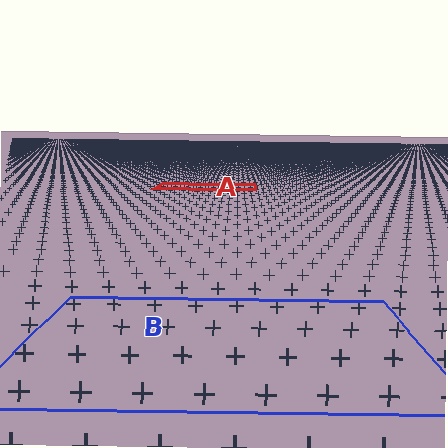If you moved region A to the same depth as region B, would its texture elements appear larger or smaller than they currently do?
They would appear larger. At a closer depth, the same texture elements are projected at a bigger on-screen size.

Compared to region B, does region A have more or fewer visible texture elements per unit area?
Region A has more texture elements per unit area — they are packed more densely because it is farther away.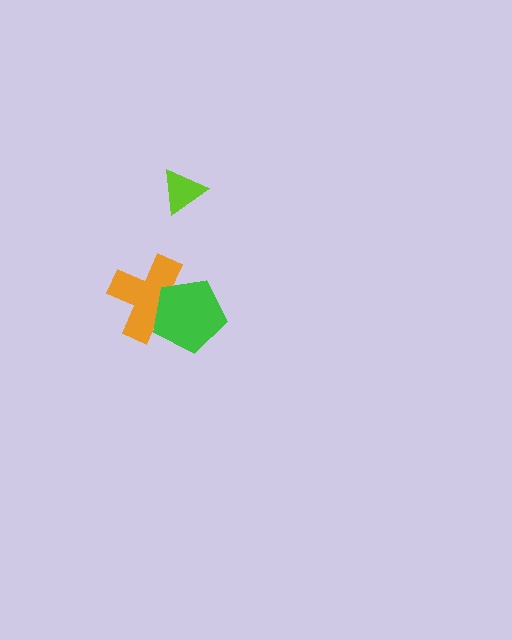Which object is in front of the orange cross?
The green pentagon is in front of the orange cross.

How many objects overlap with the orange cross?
1 object overlaps with the orange cross.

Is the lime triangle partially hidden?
No, no other shape covers it.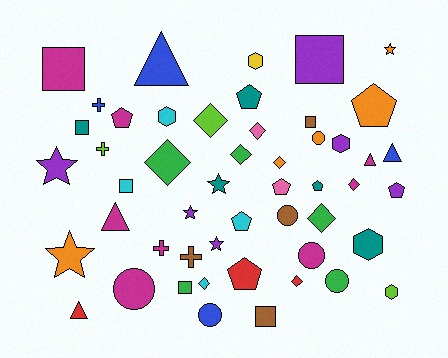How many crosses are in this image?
There are 4 crosses.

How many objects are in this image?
There are 50 objects.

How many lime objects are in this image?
There are 3 lime objects.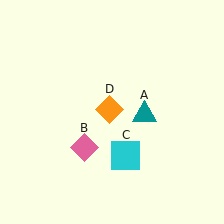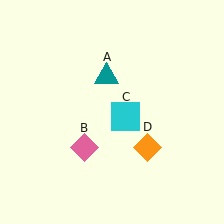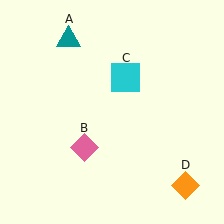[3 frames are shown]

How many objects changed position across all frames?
3 objects changed position: teal triangle (object A), cyan square (object C), orange diamond (object D).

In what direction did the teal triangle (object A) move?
The teal triangle (object A) moved up and to the left.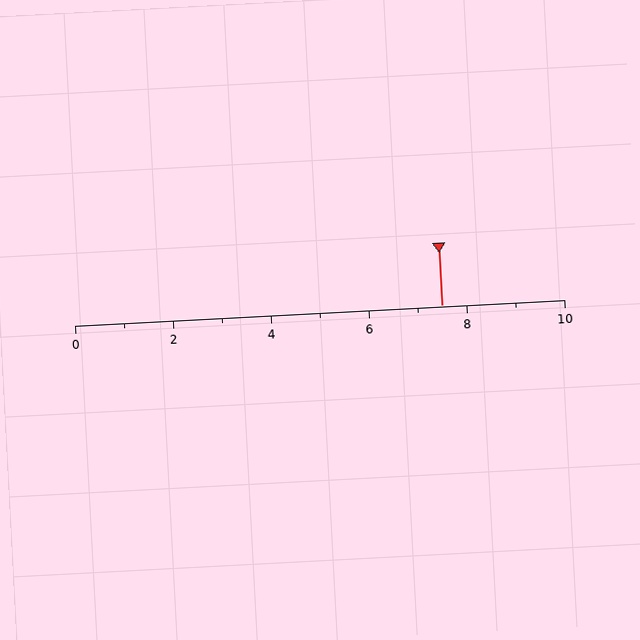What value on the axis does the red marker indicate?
The marker indicates approximately 7.5.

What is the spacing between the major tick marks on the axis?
The major ticks are spaced 2 apart.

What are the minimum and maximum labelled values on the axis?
The axis runs from 0 to 10.